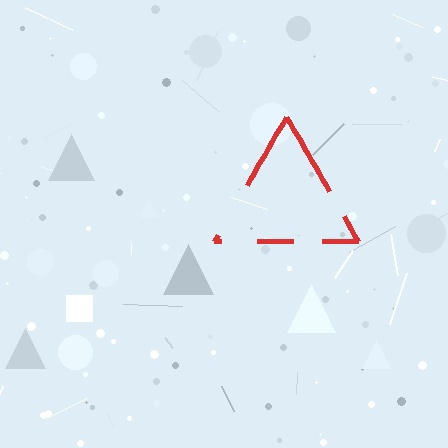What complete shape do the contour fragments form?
The contour fragments form a triangle.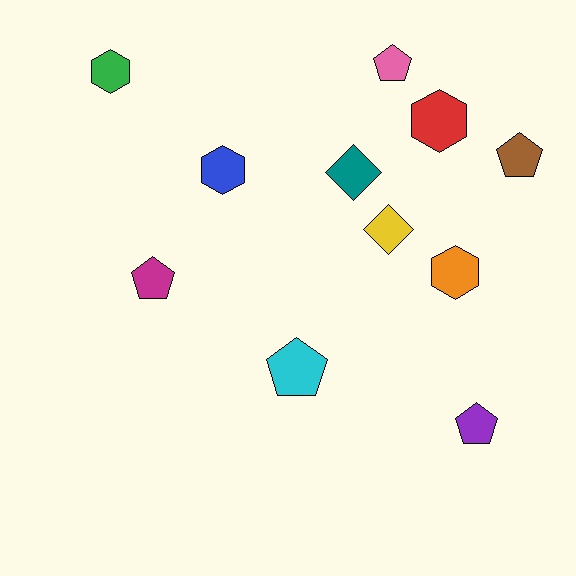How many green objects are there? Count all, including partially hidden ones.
There is 1 green object.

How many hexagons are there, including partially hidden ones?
There are 4 hexagons.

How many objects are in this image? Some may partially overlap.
There are 11 objects.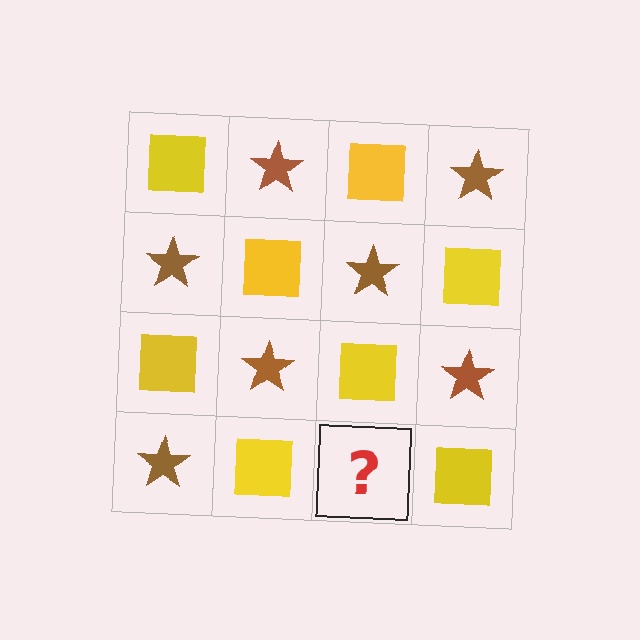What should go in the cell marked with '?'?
The missing cell should contain a brown star.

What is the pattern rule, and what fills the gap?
The rule is that it alternates yellow square and brown star in a checkerboard pattern. The gap should be filled with a brown star.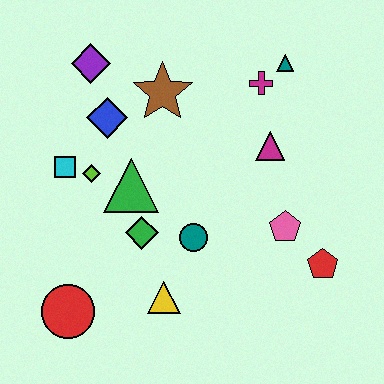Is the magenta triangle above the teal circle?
Yes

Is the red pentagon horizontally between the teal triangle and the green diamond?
No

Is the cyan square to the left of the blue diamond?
Yes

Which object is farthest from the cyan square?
The red pentagon is farthest from the cyan square.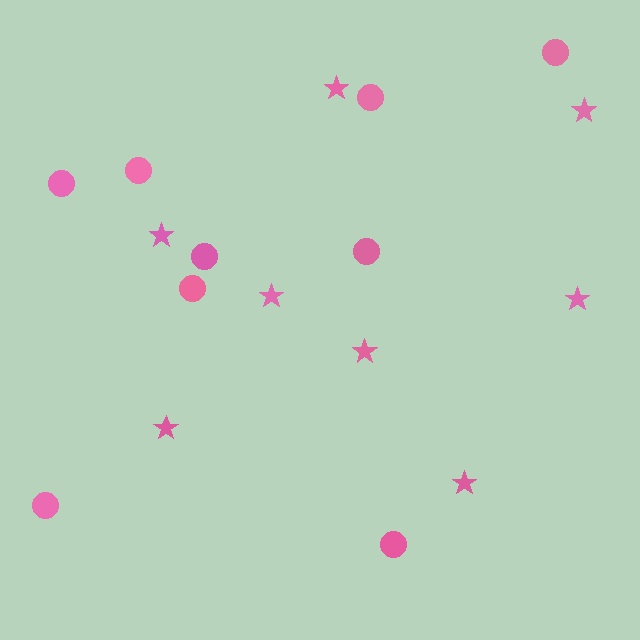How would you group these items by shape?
There are 2 groups: one group of circles (9) and one group of stars (8).